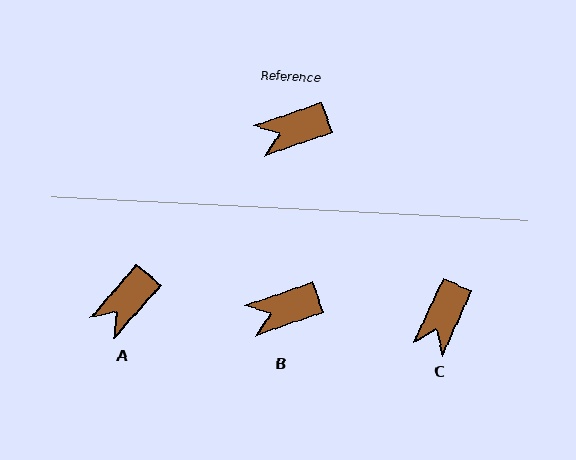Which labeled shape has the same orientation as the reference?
B.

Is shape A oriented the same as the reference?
No, it is off by about 29 degrees.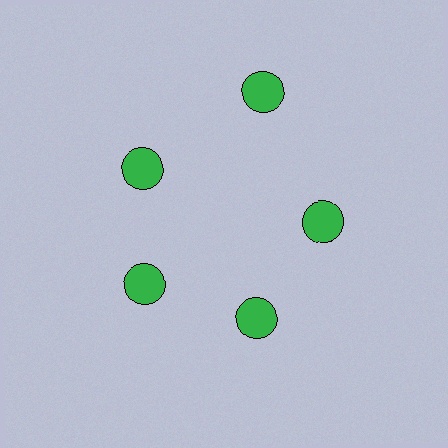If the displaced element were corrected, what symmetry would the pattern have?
It would have 5-fold rotational symmetry — the pattern would map onto itself every 72 degrees.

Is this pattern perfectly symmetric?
No. The 5 green circles are arranged in a ring, but one element near the 1 o'clock position is pushed outward from the center, breaking the 5-fold rotational symmetry.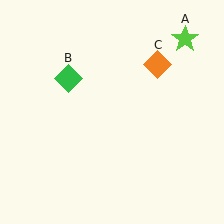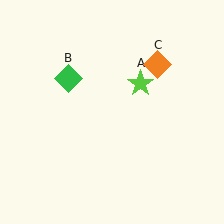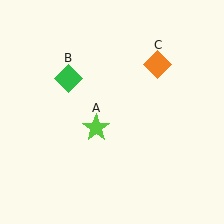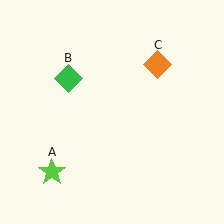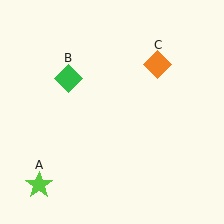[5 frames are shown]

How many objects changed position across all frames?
1 object changed position: lime star (object A).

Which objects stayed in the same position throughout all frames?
Green diamond (object B) and orange diamond (object C) remained stationary.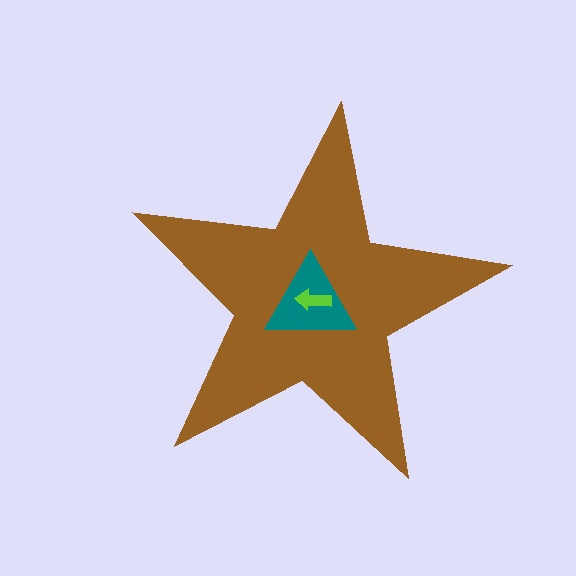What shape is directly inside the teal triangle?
The lime arrow.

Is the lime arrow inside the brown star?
Yes.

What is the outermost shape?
The brown star.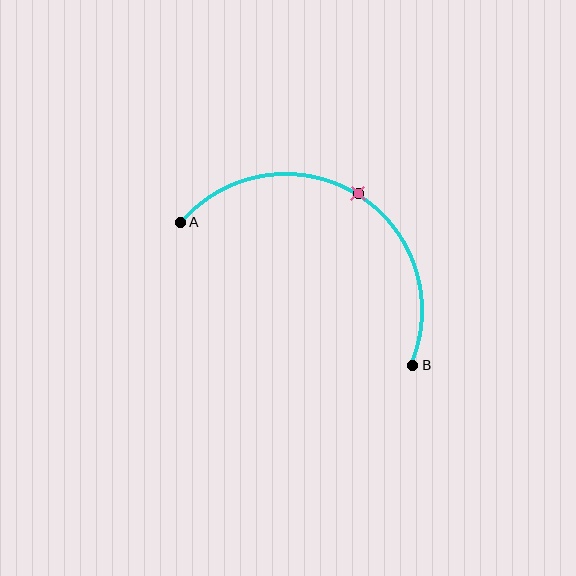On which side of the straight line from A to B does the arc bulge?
The arc bulges above the straight line connecting A and B.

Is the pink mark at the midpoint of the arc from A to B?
Yes. The pink mark lies on the arc at equal arc-length from both A and B — it is the arc midpoint.